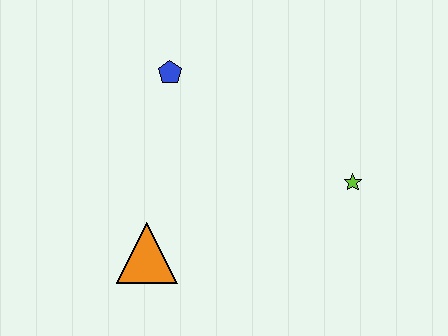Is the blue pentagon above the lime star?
Yes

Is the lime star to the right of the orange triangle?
Yes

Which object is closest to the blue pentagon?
The orange triangle is closest to the blue pentagon.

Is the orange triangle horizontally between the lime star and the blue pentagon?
No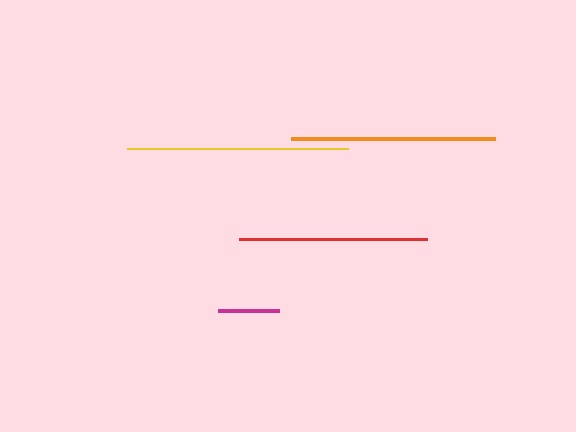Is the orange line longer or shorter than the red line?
The orange line is longer than the red line.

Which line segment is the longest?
The yellow line is the longest at approximately 221 pixels.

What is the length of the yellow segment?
The yellow segment is approximately 221 pixels long.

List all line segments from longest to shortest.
From longest to shortest: yellow, orange, red, magenta.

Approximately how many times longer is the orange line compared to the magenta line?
The orange line is approximately 3.3 times the length of the magenta line.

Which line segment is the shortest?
The magenta line is the shortest at approximately 61 pixels.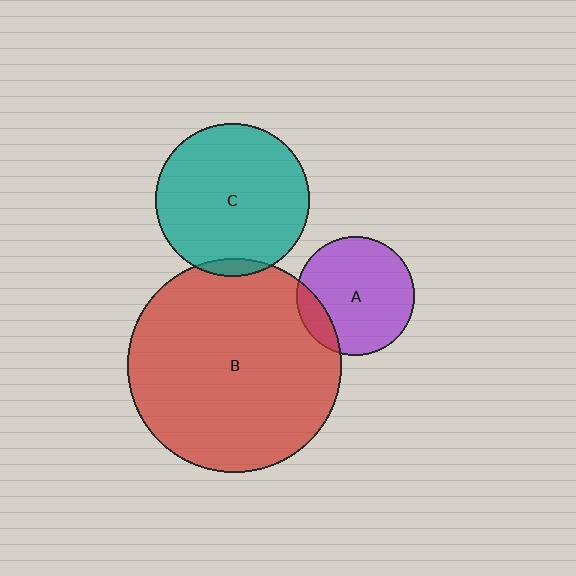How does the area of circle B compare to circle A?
Approximately 3.3 times.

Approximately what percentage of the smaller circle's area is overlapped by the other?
Approximately 15%.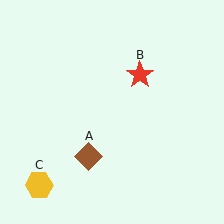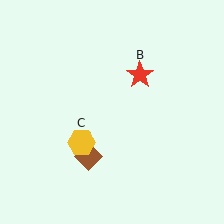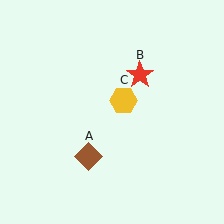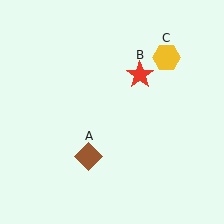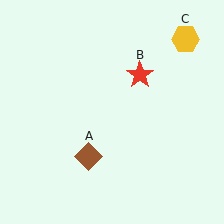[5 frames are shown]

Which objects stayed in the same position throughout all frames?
Brown diamond (object A) and red star (object B) remained stationary.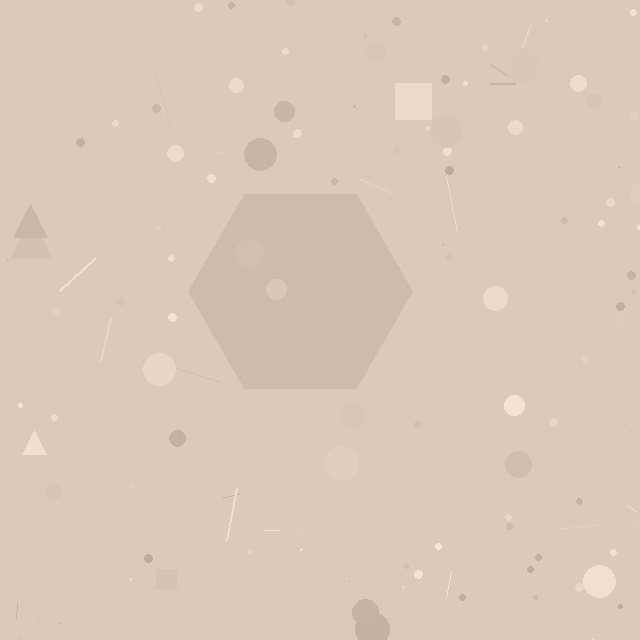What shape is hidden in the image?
A hexagon is hidden in the image.